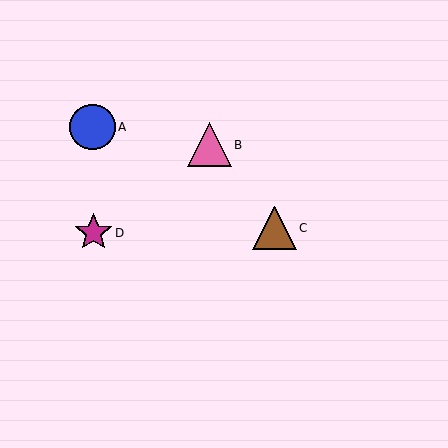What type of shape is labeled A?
Shape A is a blue circle.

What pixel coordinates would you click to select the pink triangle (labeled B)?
Click at (209, 145) to select the pink triangle B.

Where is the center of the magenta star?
The center of the magenta star is at (93, 233).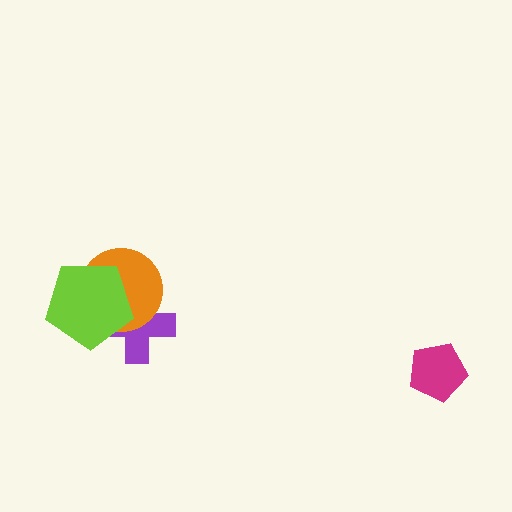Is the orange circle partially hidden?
Yes, it is partially covered by another shape.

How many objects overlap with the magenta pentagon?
0 objects overlap with the magenta pentagon.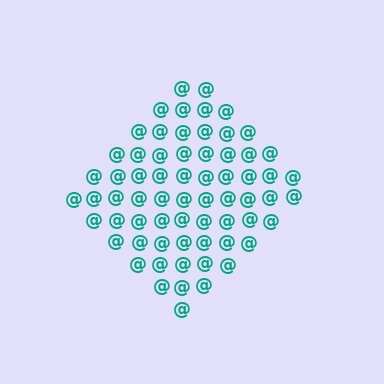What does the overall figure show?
The overall figure shows a diamond.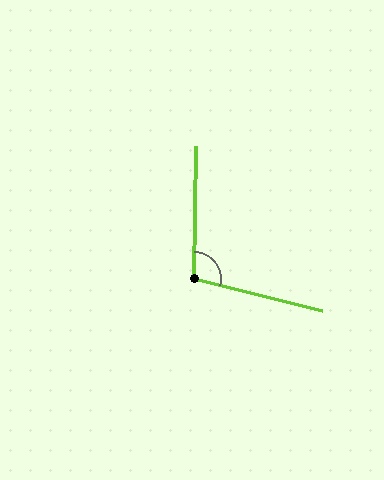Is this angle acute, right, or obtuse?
It is obtuse.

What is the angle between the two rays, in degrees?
Approximately 103 degrees.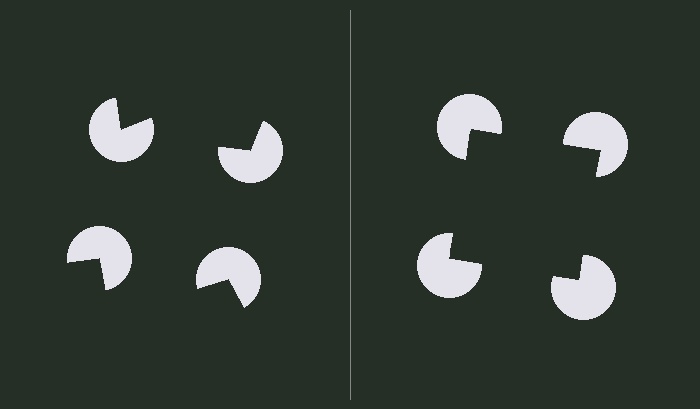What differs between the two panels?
The pac-man discs are positioned identically on both sides; only the wedge orientations differ. On the right they align to a square; on the left they are misaligned.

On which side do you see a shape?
An illusory square appears on the right side. On the left side the wedge cuts are rotated, so no coherent shape forms.